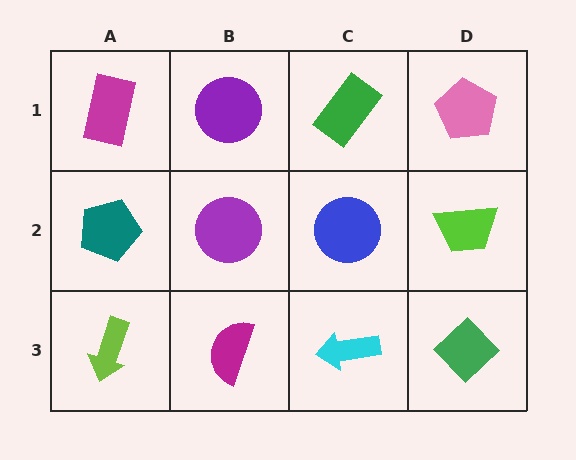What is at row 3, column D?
A green diamond.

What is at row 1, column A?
A magenta rectangle.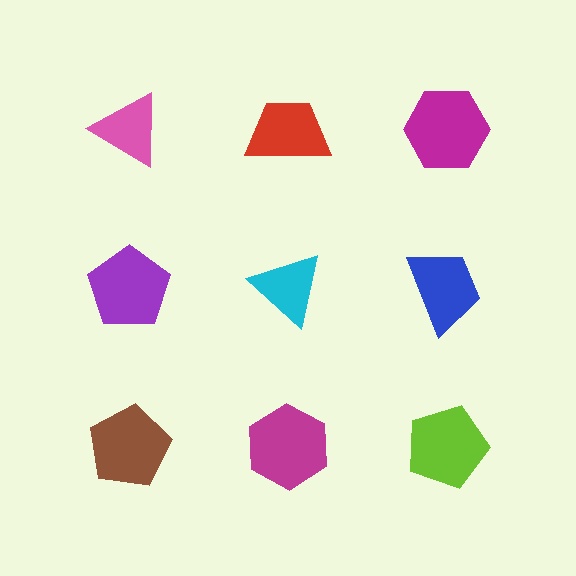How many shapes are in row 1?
3 shapes.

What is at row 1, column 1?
A pink triangle.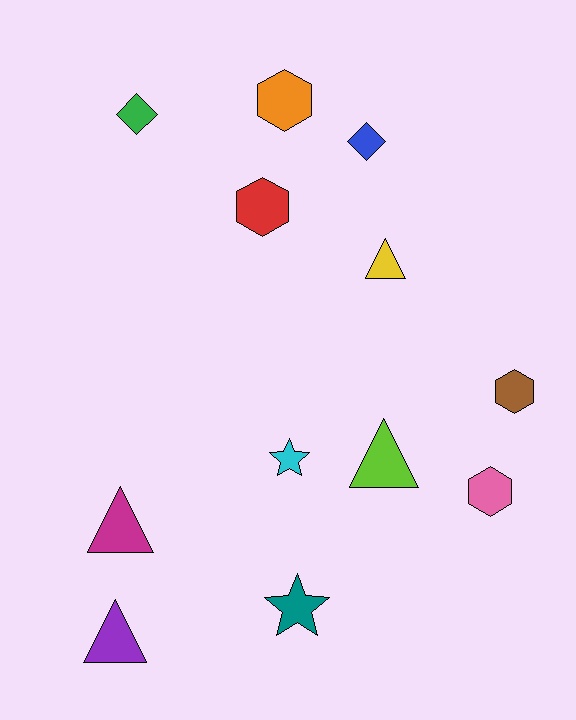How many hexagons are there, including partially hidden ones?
There are 4 hexagons.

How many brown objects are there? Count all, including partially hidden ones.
There is 1 brown object.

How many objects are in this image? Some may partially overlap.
There are 12 objects.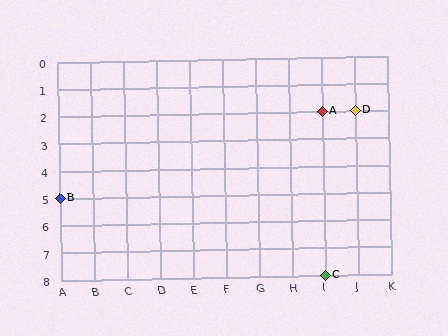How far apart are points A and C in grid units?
Points A and C are 6 rows apart.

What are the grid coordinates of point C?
Point C is at grid coordinates (I, 8).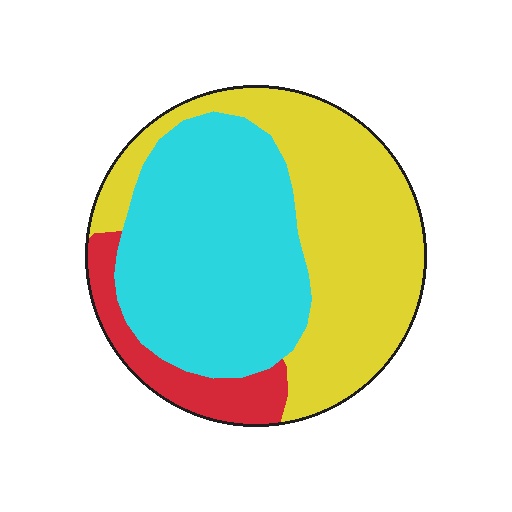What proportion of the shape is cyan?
Cyan covers 44% of the shape.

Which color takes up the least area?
Red, at roughly 10%.